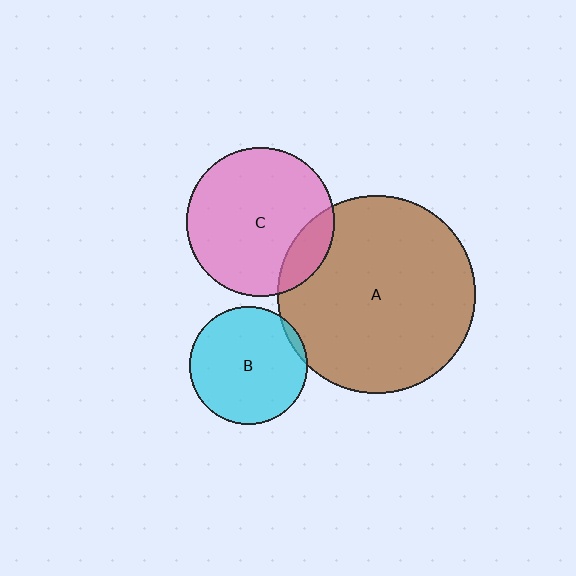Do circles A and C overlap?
Yes.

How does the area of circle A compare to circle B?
Approximately 2.8 times.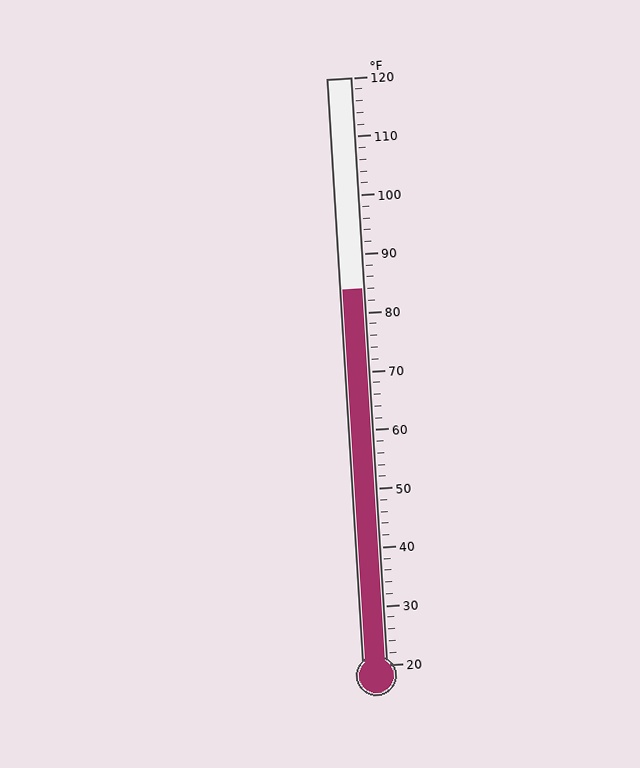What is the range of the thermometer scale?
The thermometer scale ranges from 20°F to 120°F.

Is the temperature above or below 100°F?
The temperature is below 100°F.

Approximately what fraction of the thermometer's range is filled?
The thermometer is filled to approximately 65% of its range.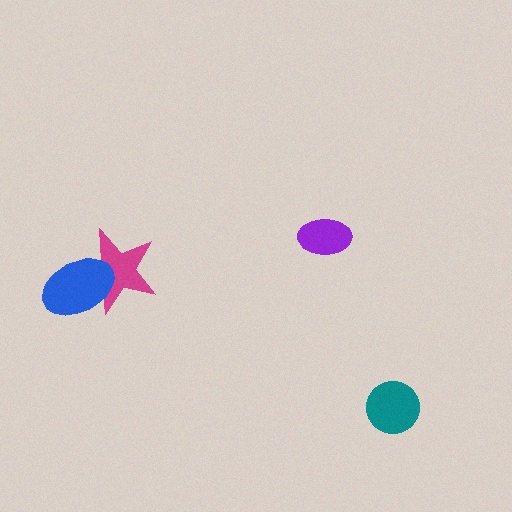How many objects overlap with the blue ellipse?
1 object overlaps with the blue ellipse.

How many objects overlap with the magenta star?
1 object overlaps with the magenta star.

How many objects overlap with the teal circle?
0 objects overlap with the teal circle.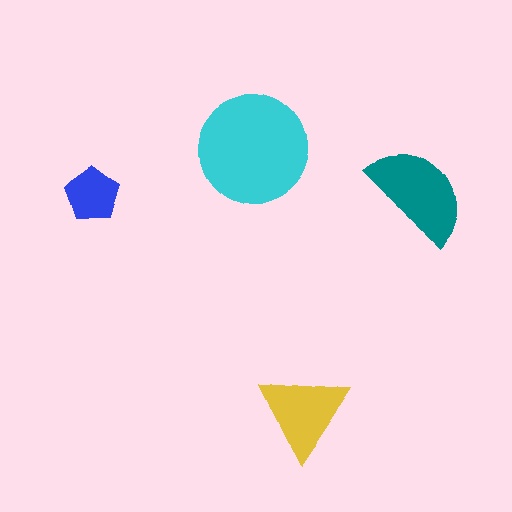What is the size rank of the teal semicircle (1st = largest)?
2nd.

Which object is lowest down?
The yellow triangle is bottommost.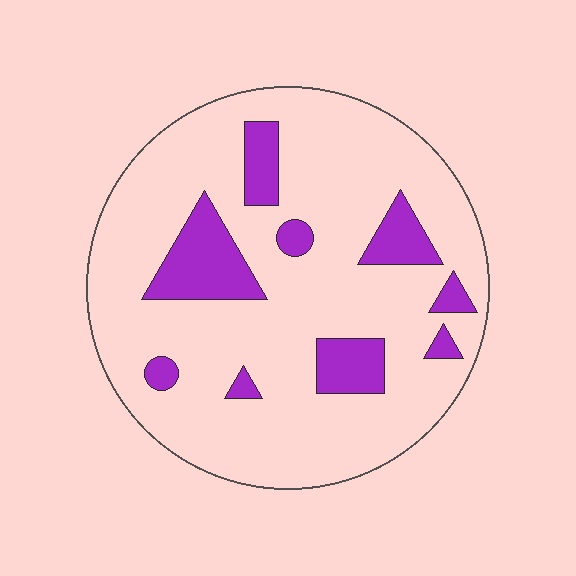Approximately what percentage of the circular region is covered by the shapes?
Approximately 15%.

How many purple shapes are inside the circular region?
9.